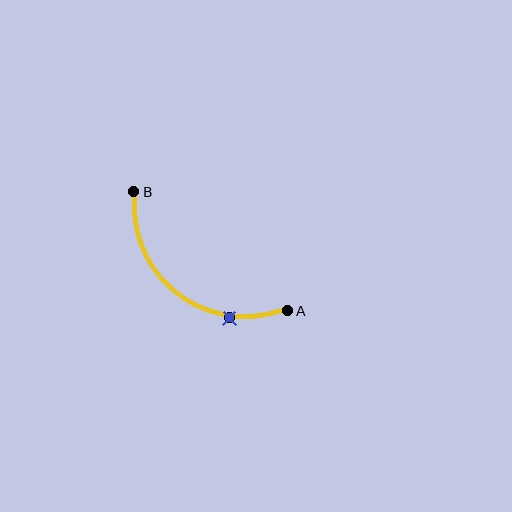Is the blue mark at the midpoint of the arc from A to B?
No. The blue mark lies on the arc but is closer to endpoint A. The arc midpoint would be at the point on the curve equidistant along the arc from both A and B.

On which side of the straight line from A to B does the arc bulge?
The arc bulges below and to the left of the straight line connecting A and B.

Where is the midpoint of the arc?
The arc midpoint is the point on the curve farthest from the straight line joining A and B. It sits below and to the left of that line.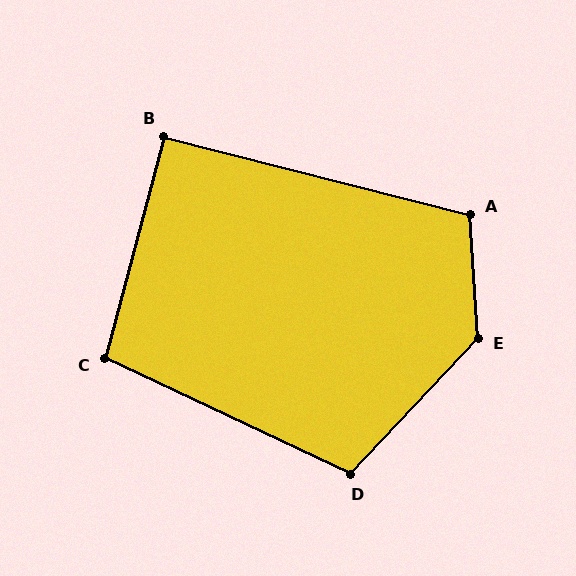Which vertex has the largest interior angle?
E, at approximately 133 degrees.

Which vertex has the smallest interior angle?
B, at approximately 90 degrees.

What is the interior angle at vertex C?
Approximately 100 degrees (obtuse).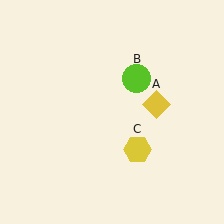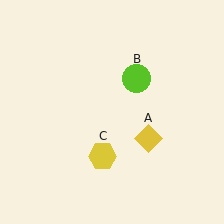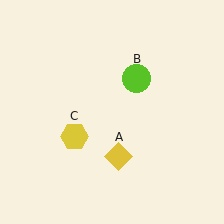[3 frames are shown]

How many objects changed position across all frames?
2 objects changed position: yellow diamond (object A), yellow hexagon (object C).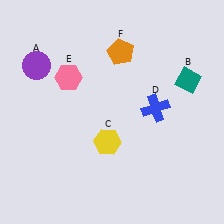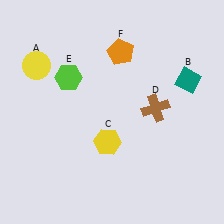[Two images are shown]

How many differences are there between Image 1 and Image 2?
There are 3 differences between the two images.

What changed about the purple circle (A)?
In Image 1, A is purple. In Image 2, it changed to yellow.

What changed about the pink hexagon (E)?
In Image 1, E is pink. In Image 2, it changed to lime.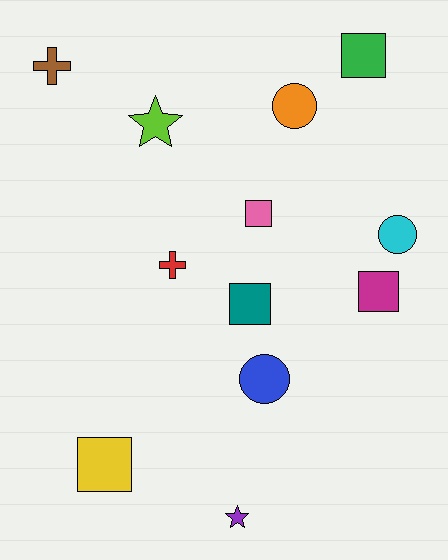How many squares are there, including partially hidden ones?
There are 5 squares.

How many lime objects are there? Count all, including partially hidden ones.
There is 1 lime object.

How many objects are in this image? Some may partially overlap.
There are 12 objects.